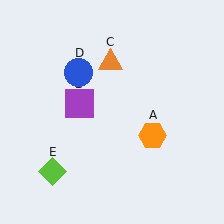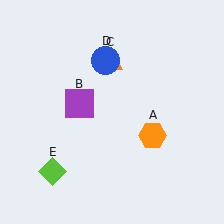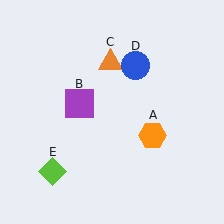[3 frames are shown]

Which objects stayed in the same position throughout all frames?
Orange hexagon (object A) and purple square (object B) and orange triangle (object C) and lime diamond (object E) remained stationary.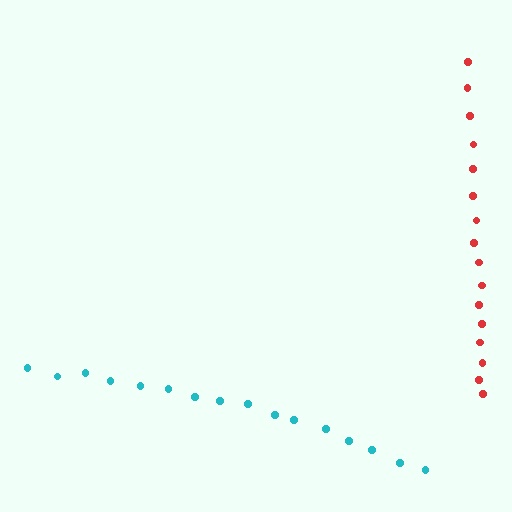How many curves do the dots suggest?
There are 2 distinct paths.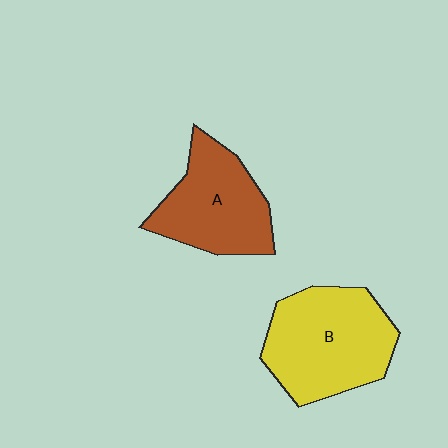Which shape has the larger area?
Shape B (yellow).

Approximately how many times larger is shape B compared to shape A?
Approximately 1.2 times.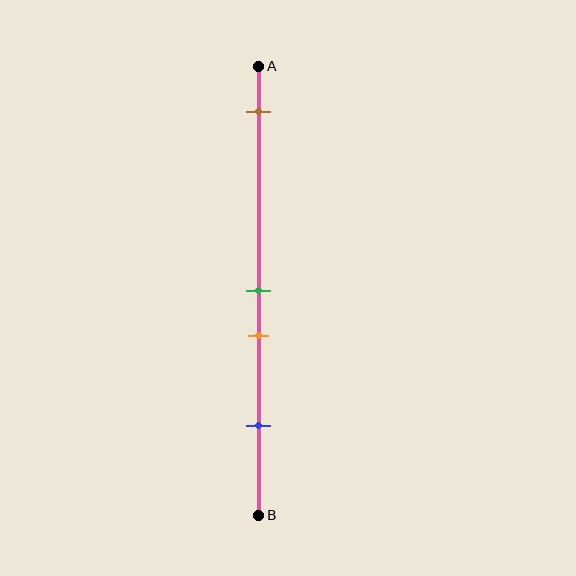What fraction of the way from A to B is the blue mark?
The blue mark is approximately 80% (0.8) of the way from A to B.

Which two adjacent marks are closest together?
The green and orange marks are the closest adjacent pair.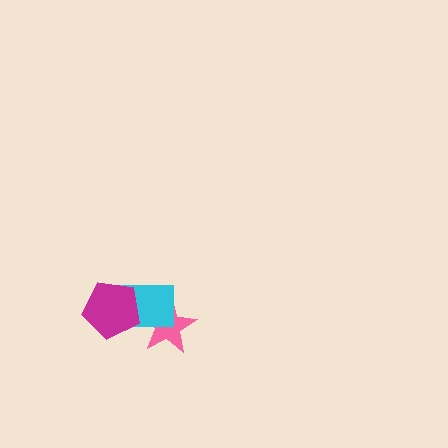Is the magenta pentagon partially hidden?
No, no other shape covers it.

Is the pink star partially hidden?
Yes, it is partially covered by another shape.